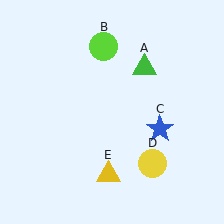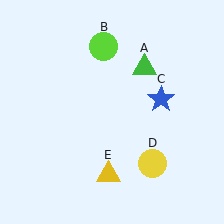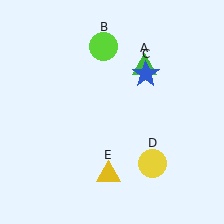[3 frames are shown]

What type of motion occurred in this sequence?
The blue star (object C) rotated counterclockwise around the center of the scene.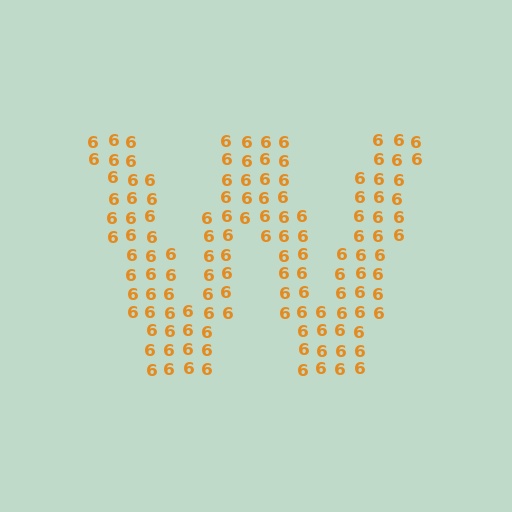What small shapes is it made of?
It is made of small digit 6's.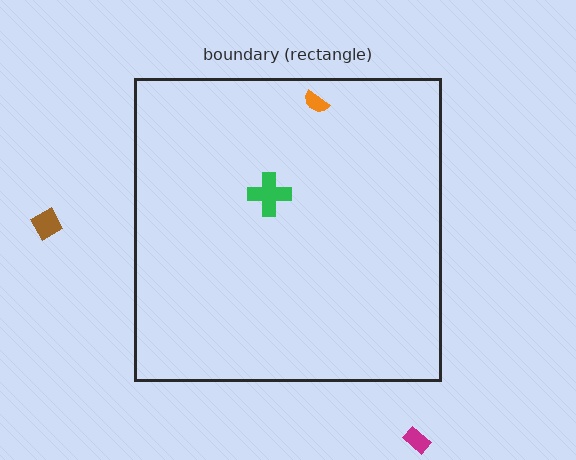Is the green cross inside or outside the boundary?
Inside.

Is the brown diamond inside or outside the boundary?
Outside.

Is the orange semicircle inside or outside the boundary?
Inside.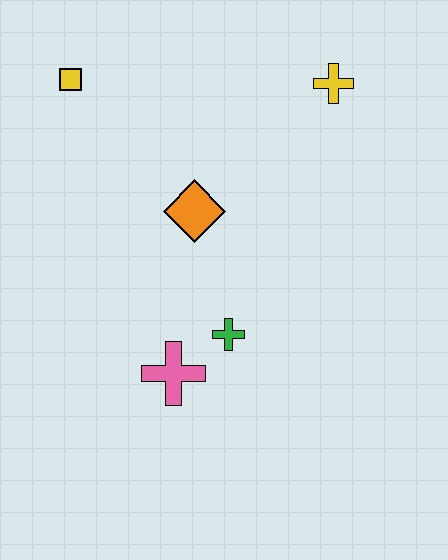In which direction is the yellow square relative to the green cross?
The yellow square is above the green cross.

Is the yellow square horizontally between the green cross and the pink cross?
No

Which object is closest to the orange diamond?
The green cross is closest to the orange diamond.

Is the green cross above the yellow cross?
No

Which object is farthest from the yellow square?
The pink cross is farthest from the yellow square.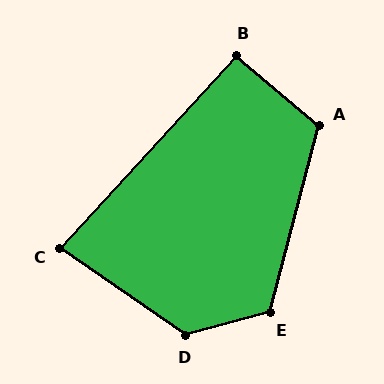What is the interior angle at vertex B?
Approximately 92 degrees (approximately right).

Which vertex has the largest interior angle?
D, at approximately 130 degrees.